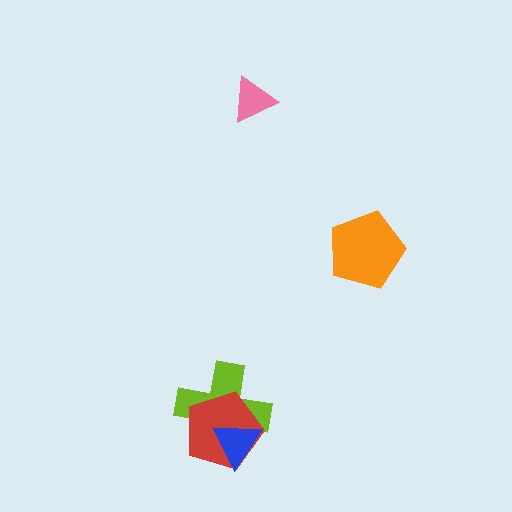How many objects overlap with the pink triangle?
0 objects overlap with the pink triangle.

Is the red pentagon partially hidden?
Yes, it is partially covered by another shape.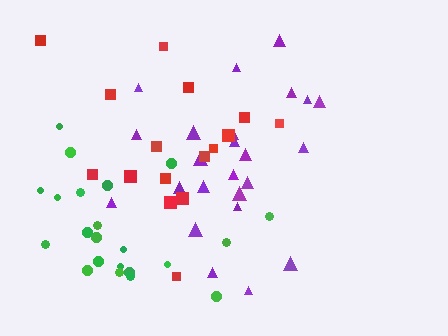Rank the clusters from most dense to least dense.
green, purple, red.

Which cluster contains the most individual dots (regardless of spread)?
Purple (24).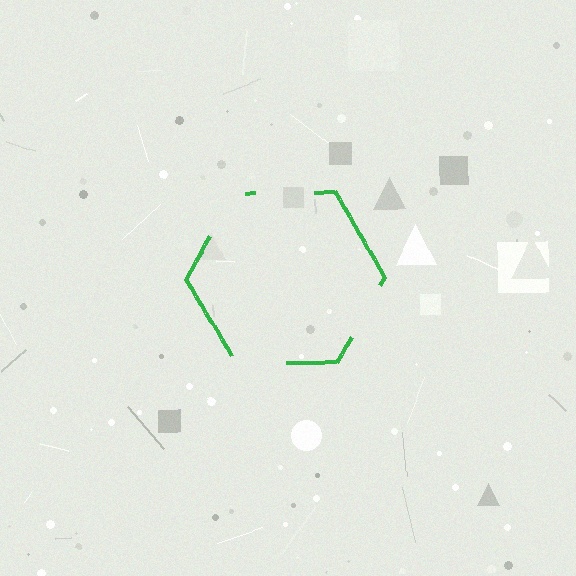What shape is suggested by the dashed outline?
The dashed outline suggests a hexagon.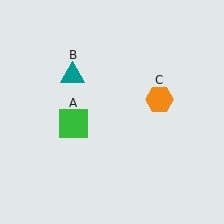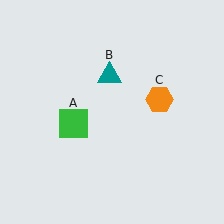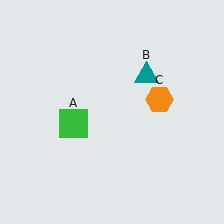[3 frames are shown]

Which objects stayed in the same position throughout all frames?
Green square (object A) and orange hexagon (object C) remained stationary.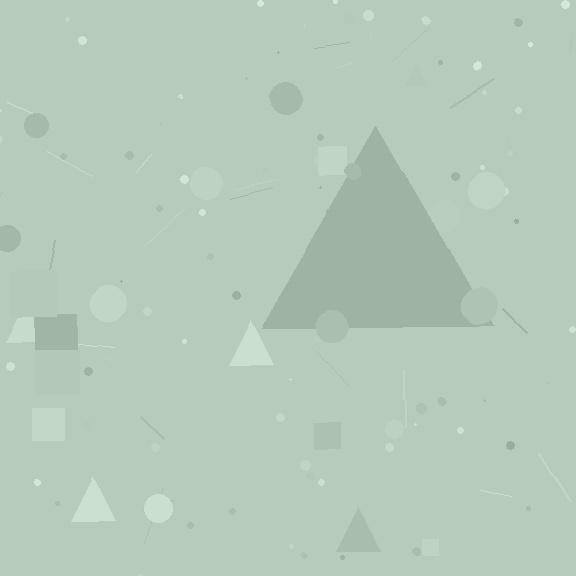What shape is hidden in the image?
A triangle is hidden in the image.